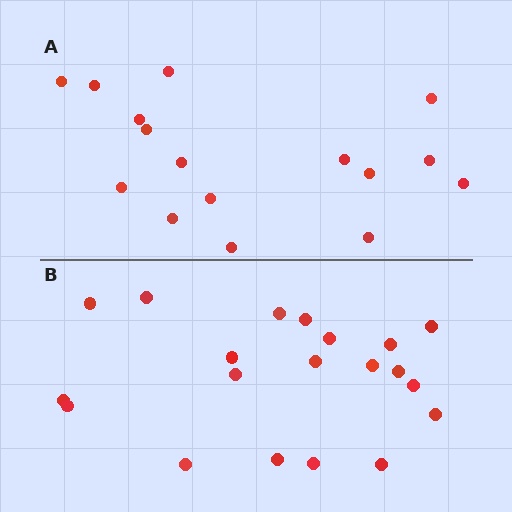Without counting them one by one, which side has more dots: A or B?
Region B (the bottom region) has more dots.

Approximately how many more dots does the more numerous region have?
Region B has about 4 more dots than region A.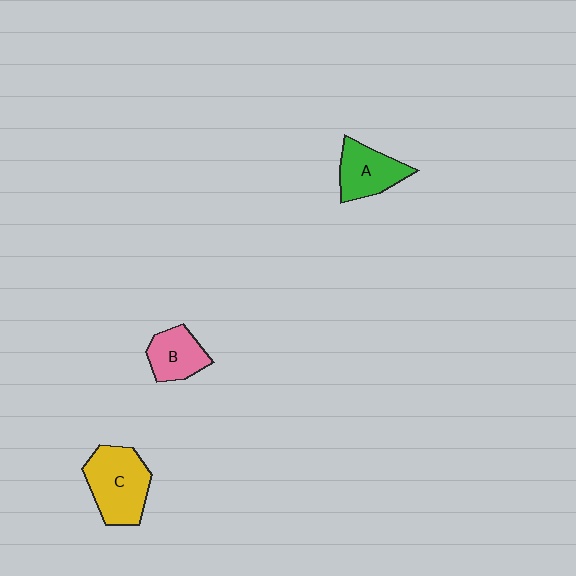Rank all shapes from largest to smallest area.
From largest to smallest: C (yellow), A (green), B (pink).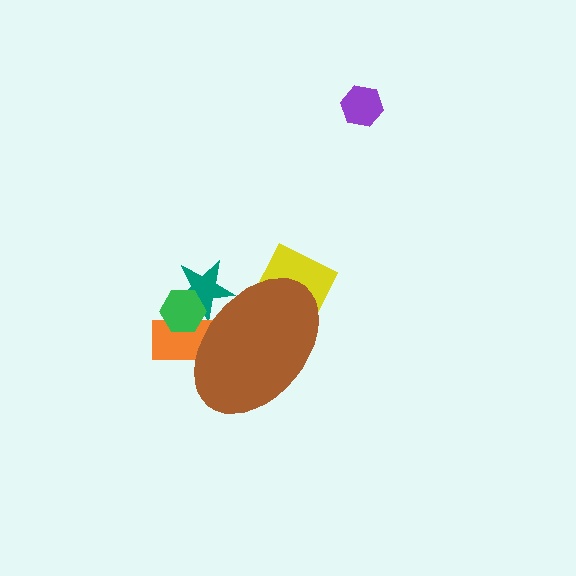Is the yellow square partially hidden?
Yes, the yellow square is partially hidden behind the brown ellipse.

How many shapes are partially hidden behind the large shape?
4 shapes are partially hidden.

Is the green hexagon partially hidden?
Yes, the green hexagon is partially hidden behind the brown ellipse.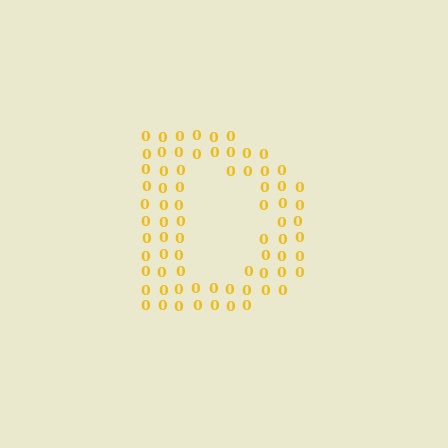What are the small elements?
The small elements are digit 0's.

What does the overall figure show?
The overall figure shows the letter D.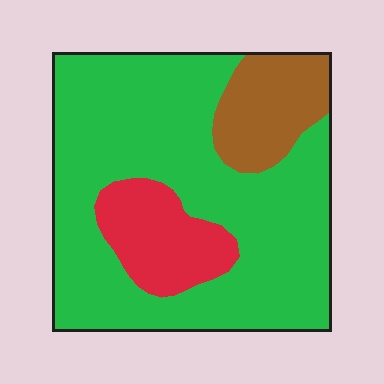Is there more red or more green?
Green.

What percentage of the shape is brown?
Brown covers around 15% of the shape.